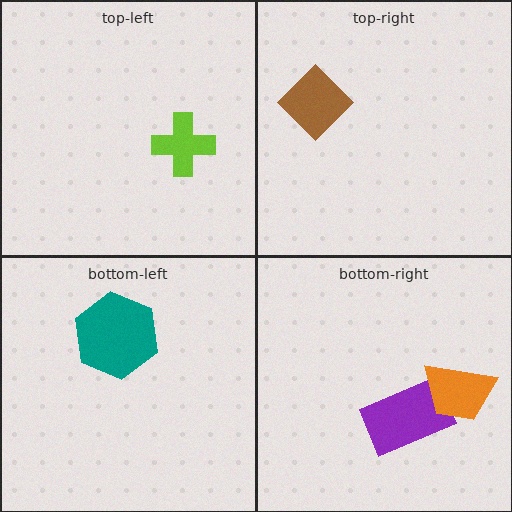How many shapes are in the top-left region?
1.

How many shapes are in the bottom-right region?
2.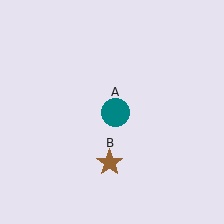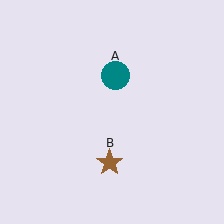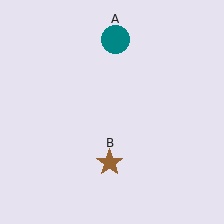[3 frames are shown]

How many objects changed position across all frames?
1 object changed position: teal circle (object A).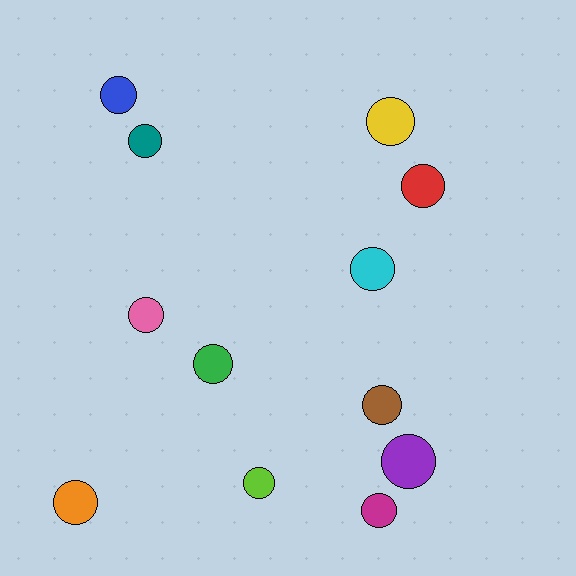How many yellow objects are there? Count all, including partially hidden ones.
There is 1 yellow object.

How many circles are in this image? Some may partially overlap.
There are 12 circles.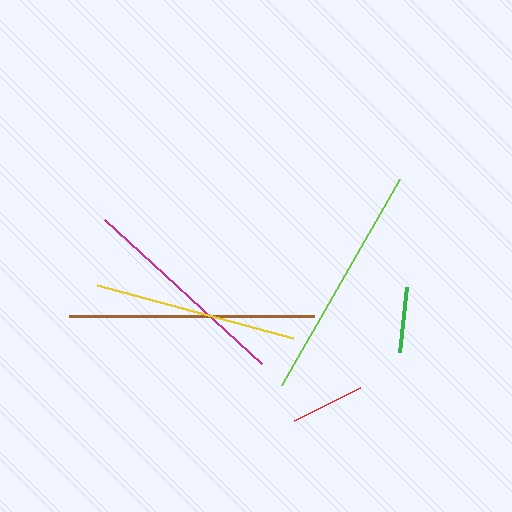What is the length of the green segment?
The green segment is approximately 66 pixels long.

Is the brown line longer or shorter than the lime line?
The brown line is longer than the lime line.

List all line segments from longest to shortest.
From longest to shortest: brown, lime, magenta, yellow, red, green.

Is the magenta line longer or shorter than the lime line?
The lime line is longer than the magenta line.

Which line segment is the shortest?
The green line is the shortest at approximately 66 pixels.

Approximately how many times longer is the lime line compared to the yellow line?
The lime line is approximately 1.2 times the length of the yellow line.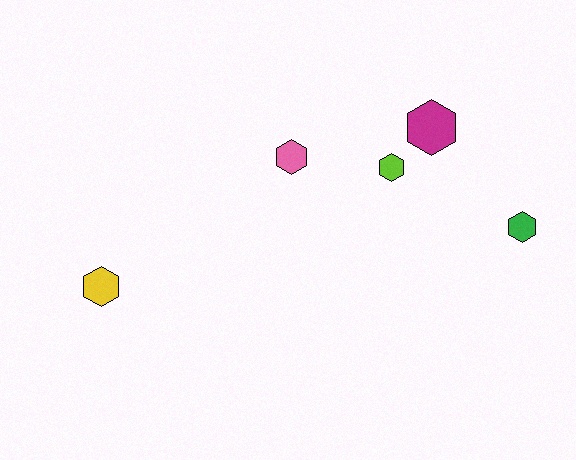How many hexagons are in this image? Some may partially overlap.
There are 5 hexagons.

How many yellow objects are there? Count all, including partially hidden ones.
There is 1 yellow object.